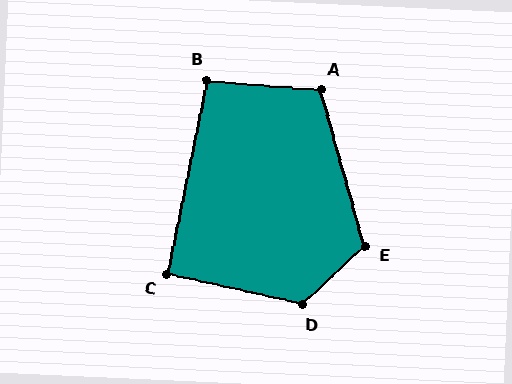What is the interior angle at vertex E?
Approximately 117 degrees (obtuse).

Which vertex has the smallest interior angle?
C, at approximately 91 degrees.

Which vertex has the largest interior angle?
D, at approximately 125 degrees.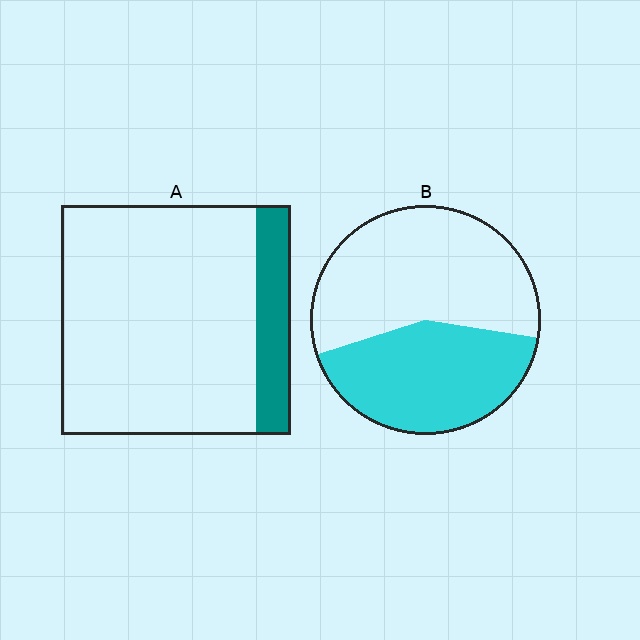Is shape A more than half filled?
No.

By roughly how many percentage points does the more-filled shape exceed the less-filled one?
By roughly 25 percentage points (B over A).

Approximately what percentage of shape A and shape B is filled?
A is approximately 15% and B is approximately 45%.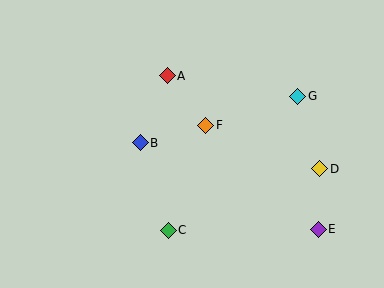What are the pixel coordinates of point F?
Point F is at (206, 125).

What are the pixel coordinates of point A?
Point A is at (167, 76).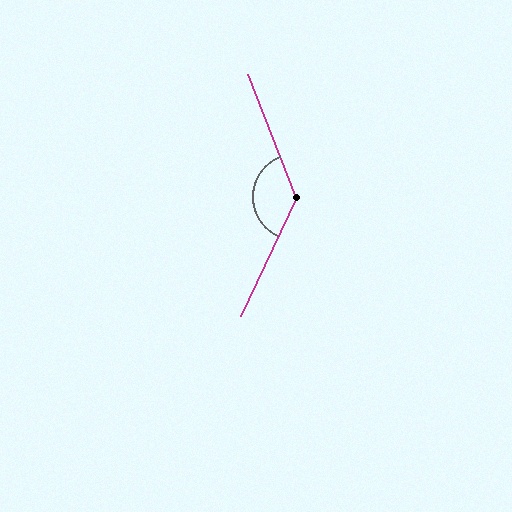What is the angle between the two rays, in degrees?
Approximately 134 degrees.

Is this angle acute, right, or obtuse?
It is obtuse.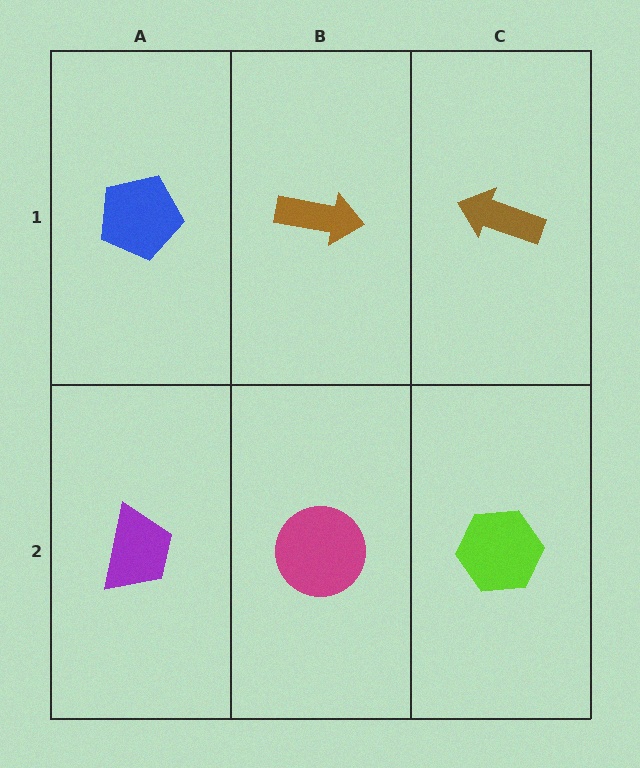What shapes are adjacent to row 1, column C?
A lime hexagon (row 2, column C), a brown arrow (row 1, column B).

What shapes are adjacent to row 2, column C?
A brown arrow (row 1, column C), a magenta circle (row 2, column B).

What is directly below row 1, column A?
A purple trapezoid.